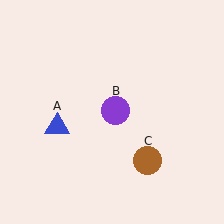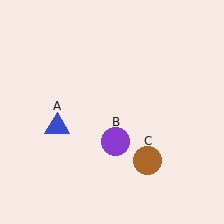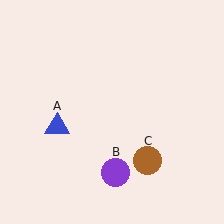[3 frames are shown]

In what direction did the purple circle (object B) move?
The purple circle (object B) moved down.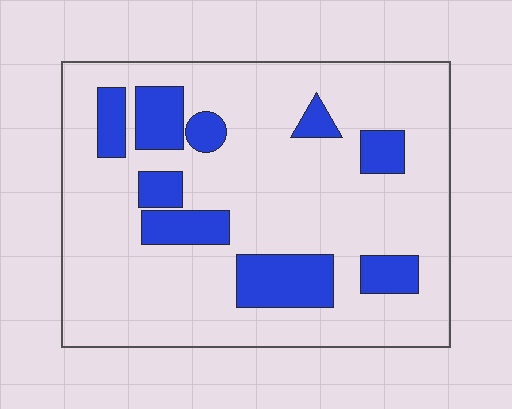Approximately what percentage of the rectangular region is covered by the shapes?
Approximately 20%.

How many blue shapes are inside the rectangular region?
9.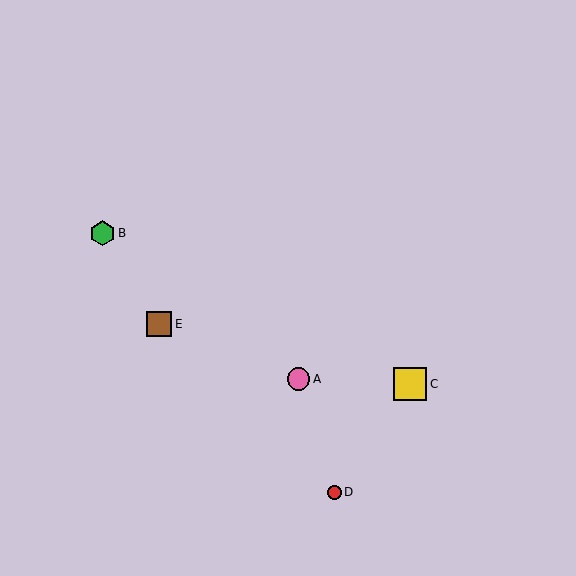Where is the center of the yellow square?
The center of the yellow square is at (410, 384).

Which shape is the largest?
The yellow square (labeled C) is the largest.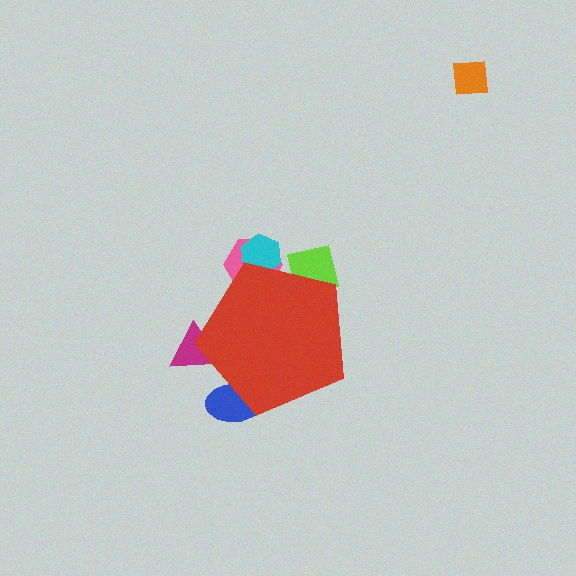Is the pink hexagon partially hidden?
Yes, the pink hexagon is partially hidden behind the red pentagon.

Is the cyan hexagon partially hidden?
Yes, the cyan hexagon is partially hidden behind the red pentagon.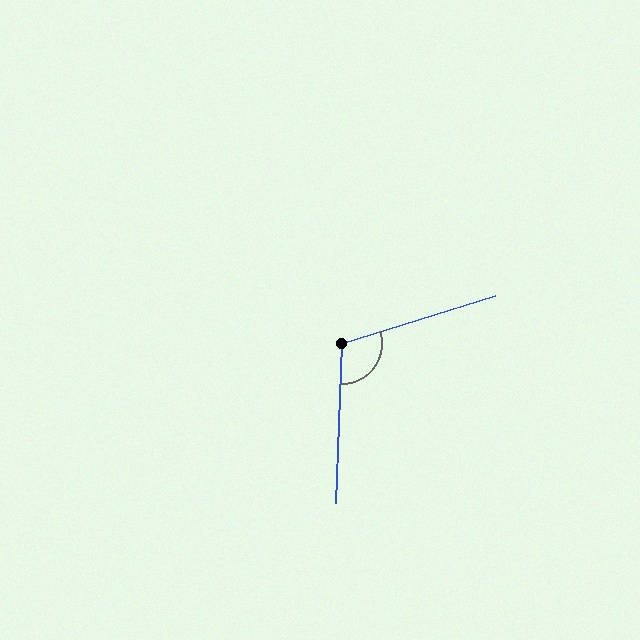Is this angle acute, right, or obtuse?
It is obtuse.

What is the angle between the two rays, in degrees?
Approximately 110 degrees.